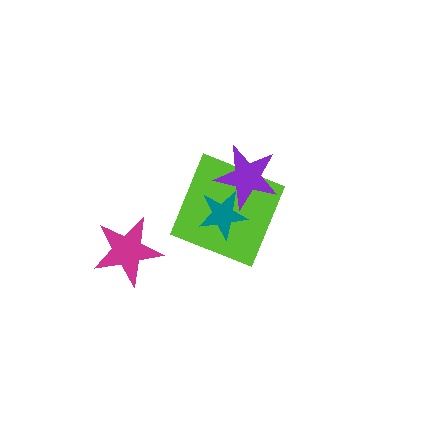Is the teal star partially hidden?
No, no other shape covers it.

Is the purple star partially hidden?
Yes, it is partially covered by another shape.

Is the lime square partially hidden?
Yes, it is partially covered by another shape.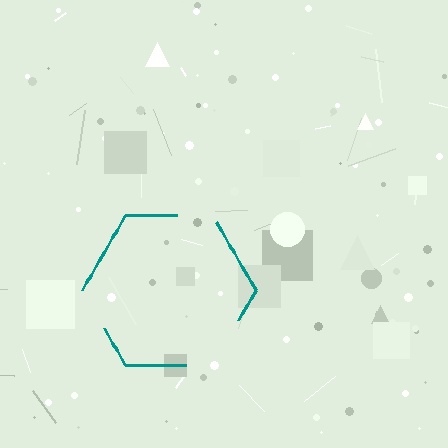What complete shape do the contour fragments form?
The contour fragments form a hexagon.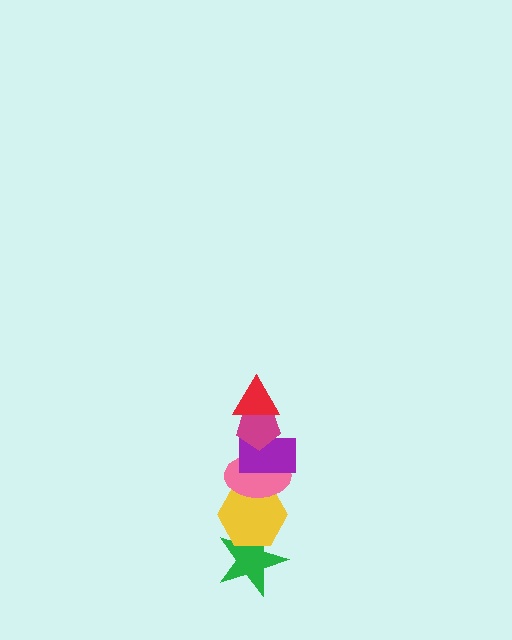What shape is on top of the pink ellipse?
The purple rectangle is on top of the pink ellipse.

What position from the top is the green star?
The green star is 6th from the top.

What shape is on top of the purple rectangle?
The magenta pentagon is on top of the purple rectangle.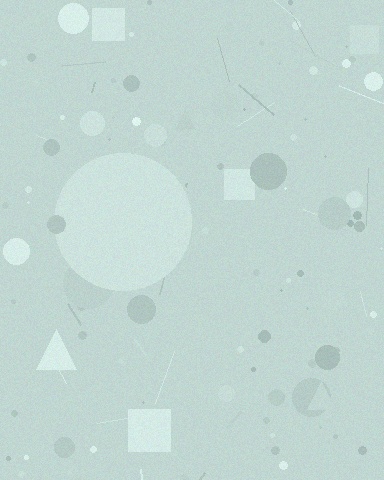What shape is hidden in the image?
A circle is hidden in the image.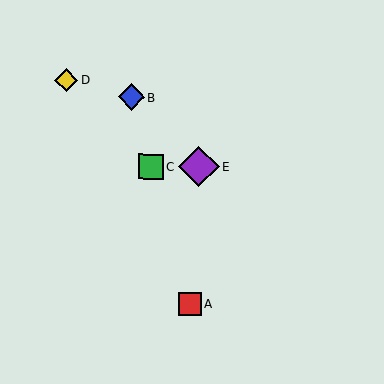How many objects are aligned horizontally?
2 objects (C, E) are aligned horizontally.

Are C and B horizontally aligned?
No, C is at y≈166 and B is at y≈97.